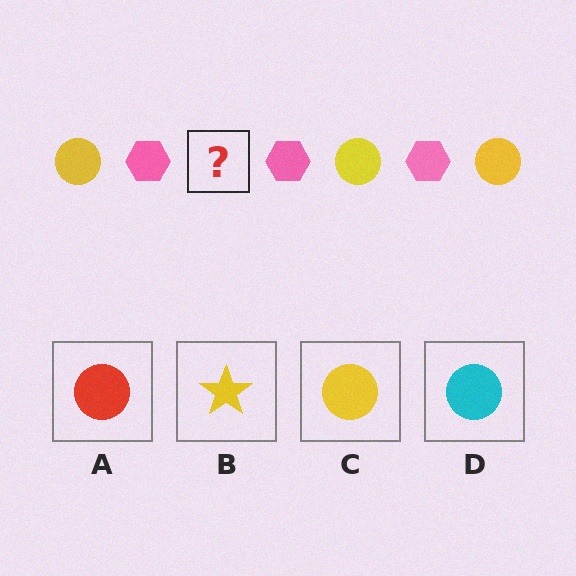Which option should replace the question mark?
Option C.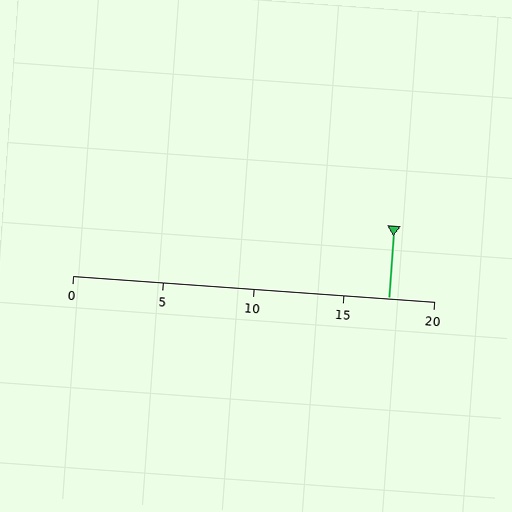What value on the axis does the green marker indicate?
The marker indicates approximately 17.5.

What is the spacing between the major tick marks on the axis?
The major ticks are spaced 5 apart.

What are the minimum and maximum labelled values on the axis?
The axis runs from 0 to 20.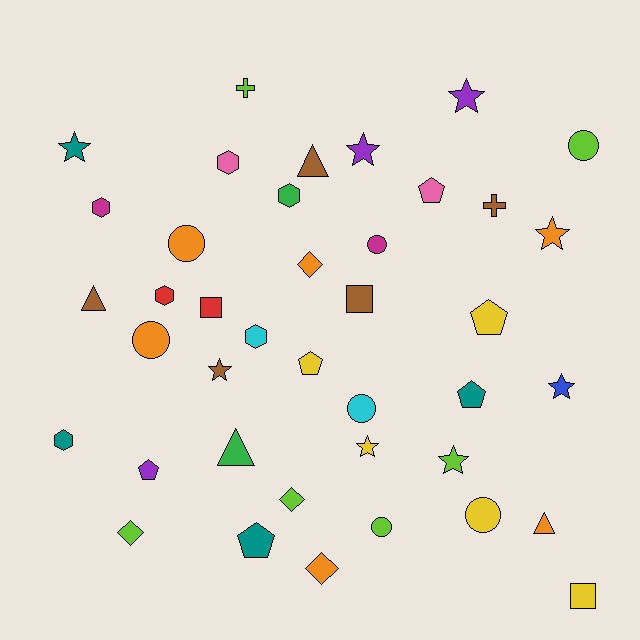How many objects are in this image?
There are 40 objects.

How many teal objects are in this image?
There are 4 teal objects.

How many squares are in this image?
There are 3 squares.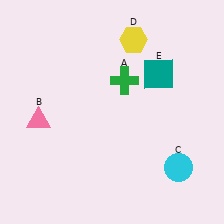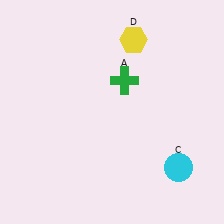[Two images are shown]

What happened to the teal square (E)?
The teal square (E) was removed in Image 2. It was in the top-right area of Image 1.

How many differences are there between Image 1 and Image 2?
There are 2 differences between the two images.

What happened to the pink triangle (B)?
The pink triangle (B) was removed in Image 2. It was in the bottom-left area of Image 1.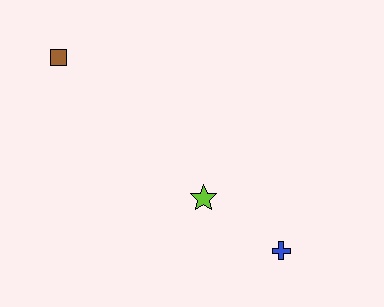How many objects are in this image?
There are 3 objects.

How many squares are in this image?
There is 1 square.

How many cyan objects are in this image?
There are no cyan objects.